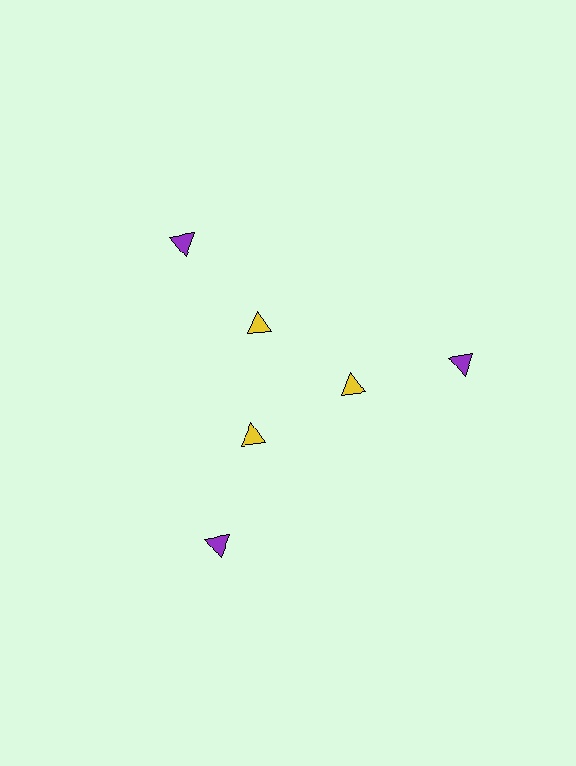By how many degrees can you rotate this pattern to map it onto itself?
The pattern maps onto itself every 120 degrees of rotation.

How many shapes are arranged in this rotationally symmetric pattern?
There are 6 shapes, arranged in 3 groups of 2.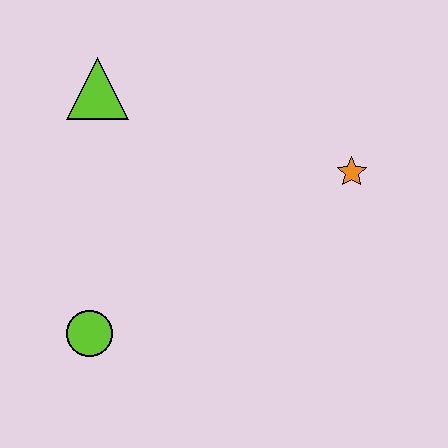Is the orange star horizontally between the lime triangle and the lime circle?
No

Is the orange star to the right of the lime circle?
Yes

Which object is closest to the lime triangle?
The lime circle is closest to the lime triangle.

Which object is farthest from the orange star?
The lime circle is farthest from the orange star.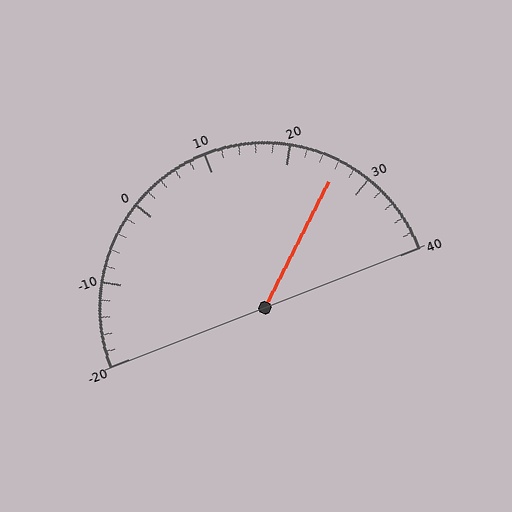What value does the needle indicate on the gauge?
The needle indicates approximately 26.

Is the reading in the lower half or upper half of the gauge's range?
The reading is in the upper half of the range (-20 to 40).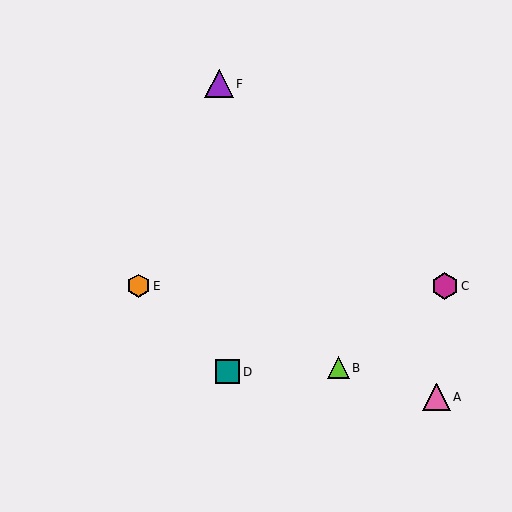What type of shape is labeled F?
Shape F is a purple triangle.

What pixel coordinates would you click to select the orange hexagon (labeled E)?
Click at (138, 286) to select the orange hexagon E.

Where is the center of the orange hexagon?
The center of the orange hexagon is at (138, 286).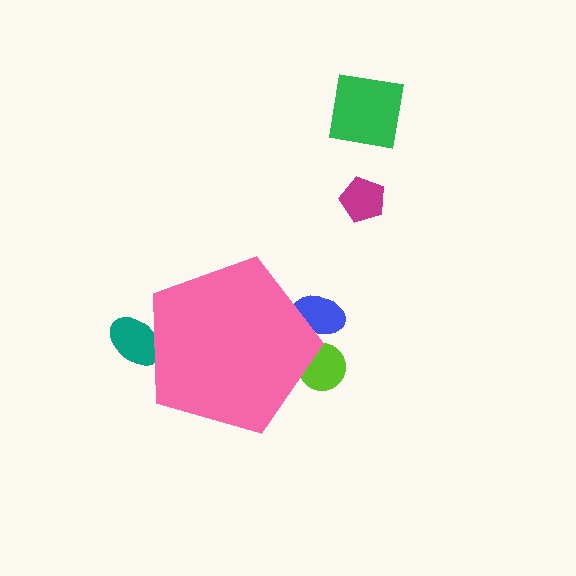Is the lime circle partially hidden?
Yes, the lime circle is partially hidden behind the pink pentagon.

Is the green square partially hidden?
No, the green square is fully visible.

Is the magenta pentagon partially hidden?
No, the magenta pentagon is fully visible.